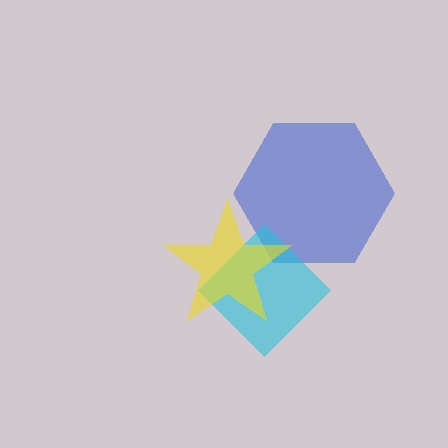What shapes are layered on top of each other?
The layered shapes are: a blue hexagon, a cyan diamond, a yellow star.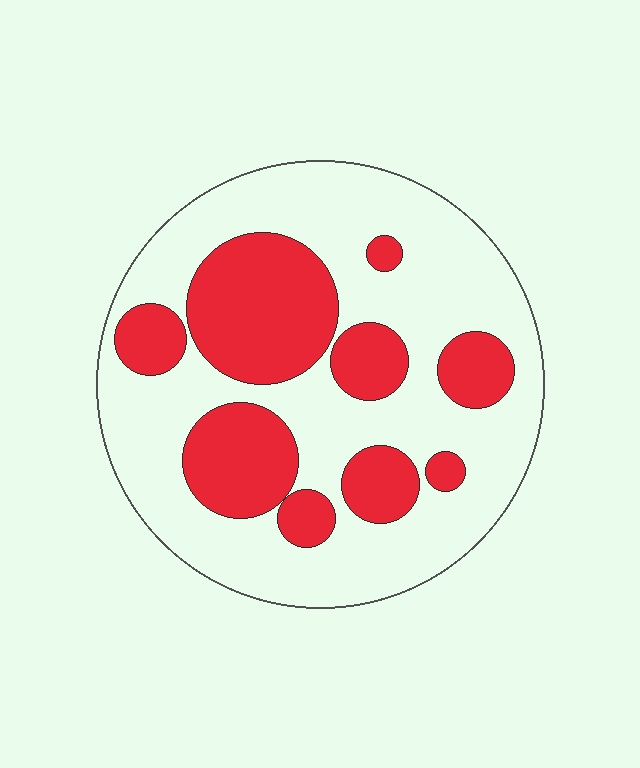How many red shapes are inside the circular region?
9.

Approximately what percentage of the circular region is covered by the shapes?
Approximately 35%.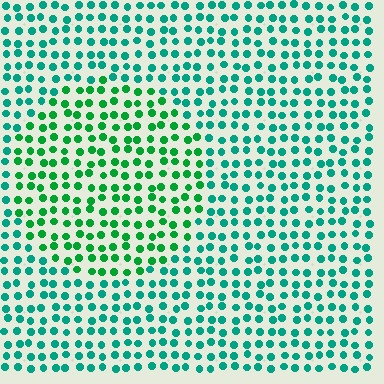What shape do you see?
I see a circle.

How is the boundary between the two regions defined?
The boundary is defined purely by a slight shift in hue (about 32 degrees). Spacing, size, and orientation are identical on both sides.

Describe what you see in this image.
The image is filled with small teal elements in a uniform arrangement. A circle-shaped region is visible where the elements are tinted to a slightly different hue, forming a subtle color boundary.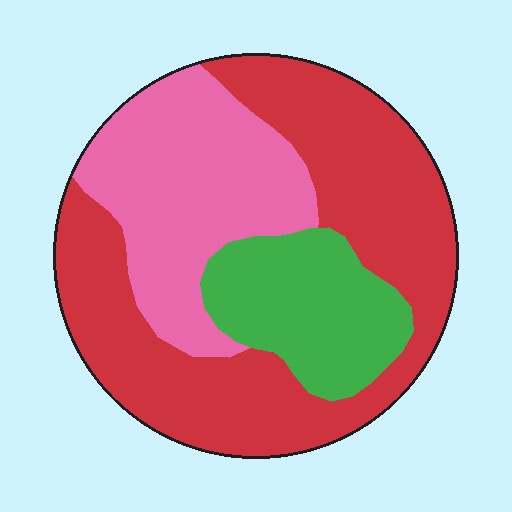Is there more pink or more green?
Pink.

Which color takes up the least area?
Green, at roughly 20%.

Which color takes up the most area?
Red, at roughly 50%.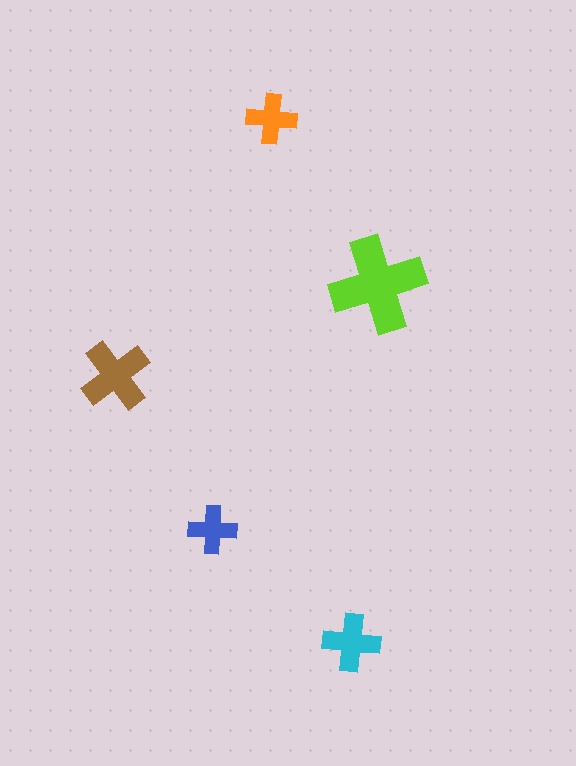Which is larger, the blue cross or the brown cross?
The brown one.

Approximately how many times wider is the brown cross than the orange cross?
About 1.5 times wider.